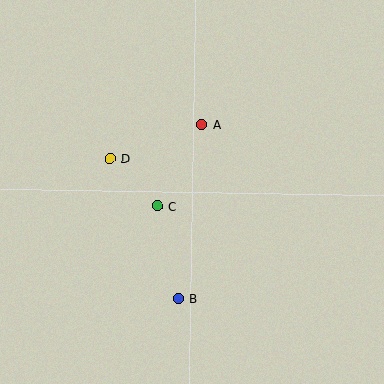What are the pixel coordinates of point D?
Point D is at (110, 158).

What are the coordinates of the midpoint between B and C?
The midpoint between B and C is at (168, 252).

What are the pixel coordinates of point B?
Point B is at (179, 299).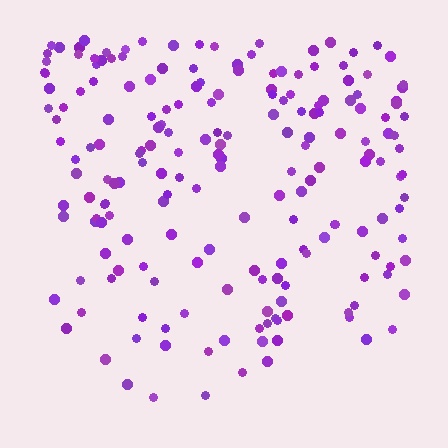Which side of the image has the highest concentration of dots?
The top.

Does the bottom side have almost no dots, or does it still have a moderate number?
Still a moderate number, just noticeably fewer than the top.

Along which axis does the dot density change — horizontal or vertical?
Vertical.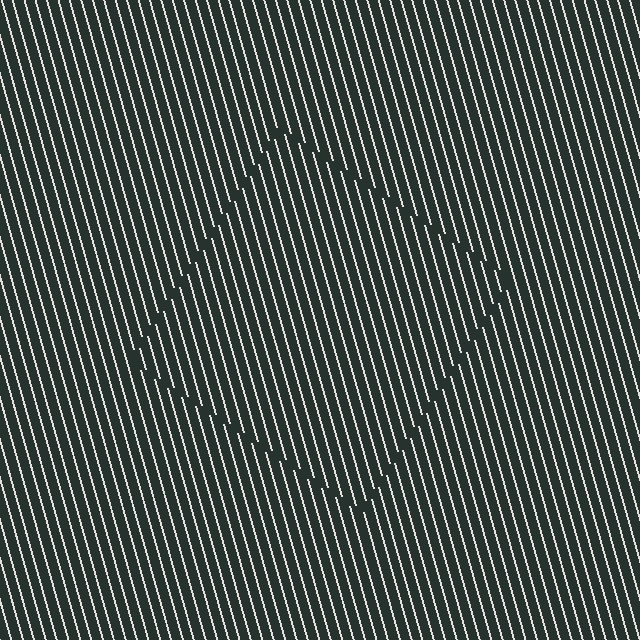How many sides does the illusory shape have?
4 sides — the line-ends trace a square.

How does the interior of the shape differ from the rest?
The interior of the shape contains the same grating, shifted by half a period — the contour is defined by the phase discontinuity where line-ends from the inner and outer gratings abut.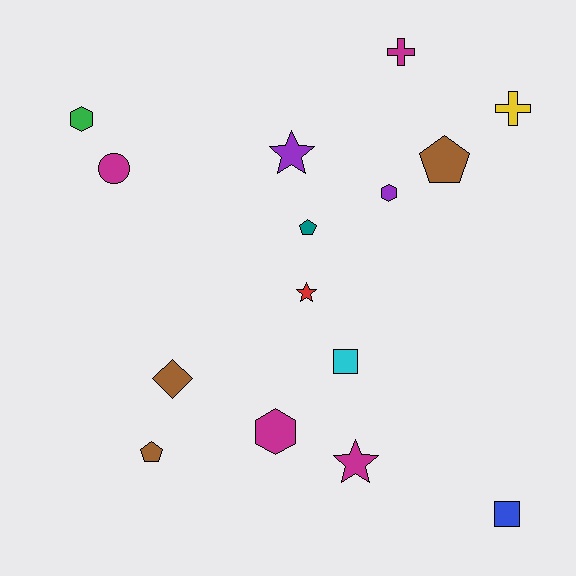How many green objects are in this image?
There is 1 green object.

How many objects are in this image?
There are 15 objects.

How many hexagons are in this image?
There are 3 hexagons.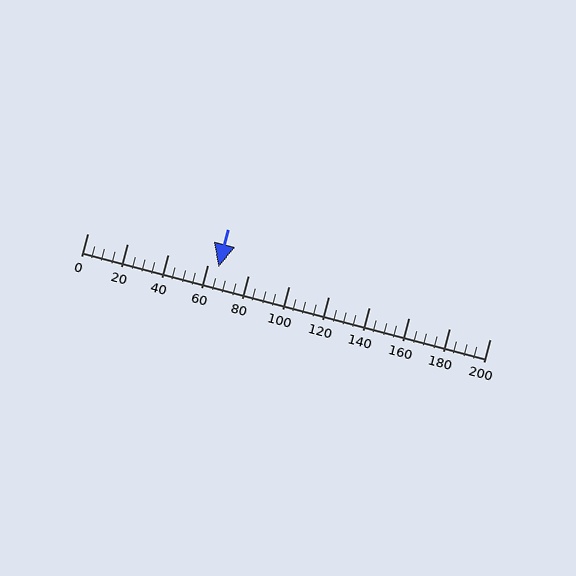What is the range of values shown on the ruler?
The ruler shows values from 0 to 200.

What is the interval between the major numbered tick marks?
The major tick marks are spaced 20 units apart.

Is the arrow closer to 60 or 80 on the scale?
The arrow is closer to 60.